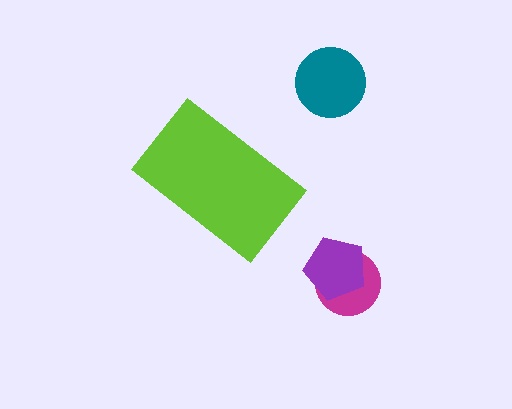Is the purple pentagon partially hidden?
No, the purple pentagon is fully visible.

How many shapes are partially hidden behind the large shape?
0 shapes are partially hidden.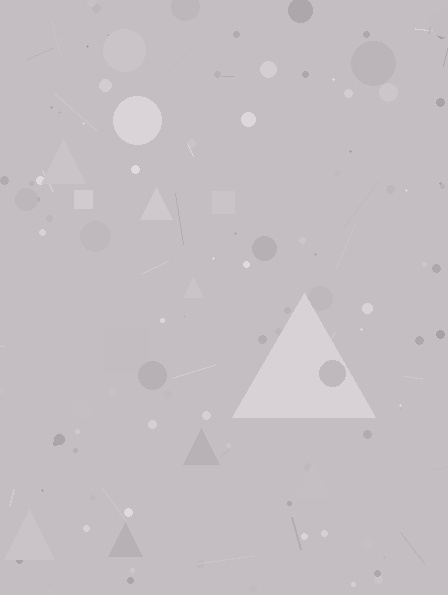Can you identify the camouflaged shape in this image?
The camouflaged shape is a triangle.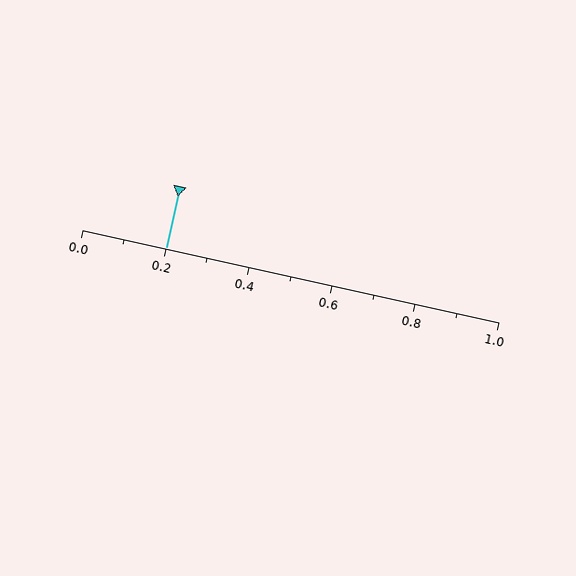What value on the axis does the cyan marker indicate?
The marker indicates approximately 0.2.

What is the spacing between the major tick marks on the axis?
The major ticks are spaced 0.2 apart.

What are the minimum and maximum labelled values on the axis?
The axis runs from 0.0 to 1.0.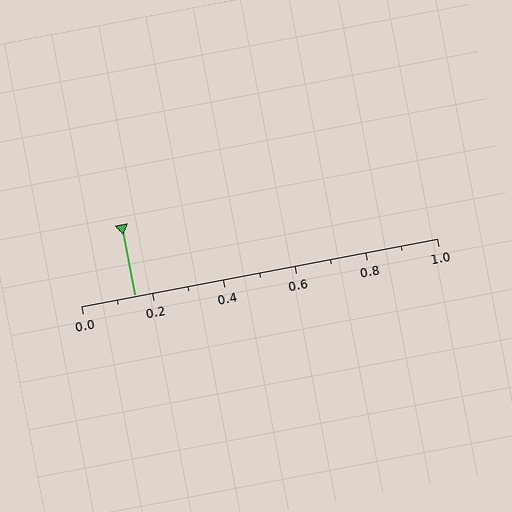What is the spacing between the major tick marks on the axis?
The major ticks are spaced 0.2 apart.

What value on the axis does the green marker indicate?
The marker indicates approximately 0.15.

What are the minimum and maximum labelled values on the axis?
The axis runs from 0.0 to 1.0.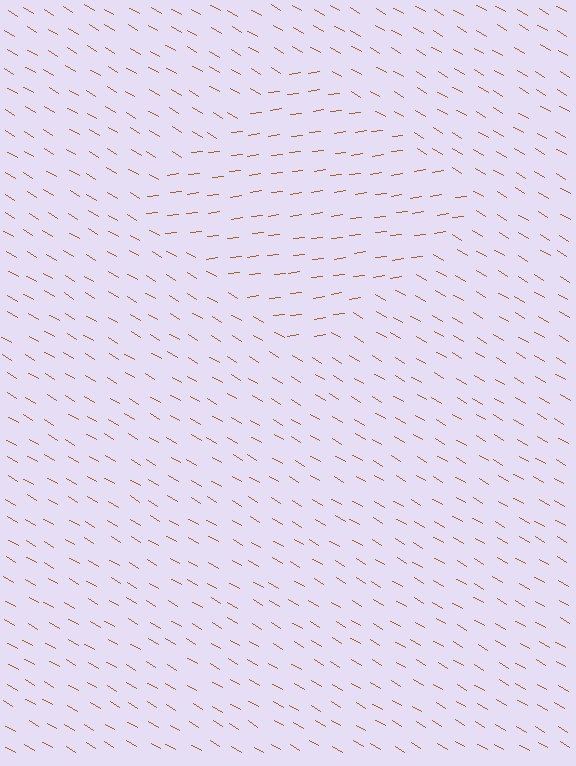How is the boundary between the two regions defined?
The boundary is defined purely by a change in line orientation (approximately 38 degrees difference). All lines are the same color and thickness.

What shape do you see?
I see a diamond.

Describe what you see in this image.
The image is filled with small brown line segments. A diamond region in the image has lines oriented differently from the surrounding lines, creating a visible texture boundary.